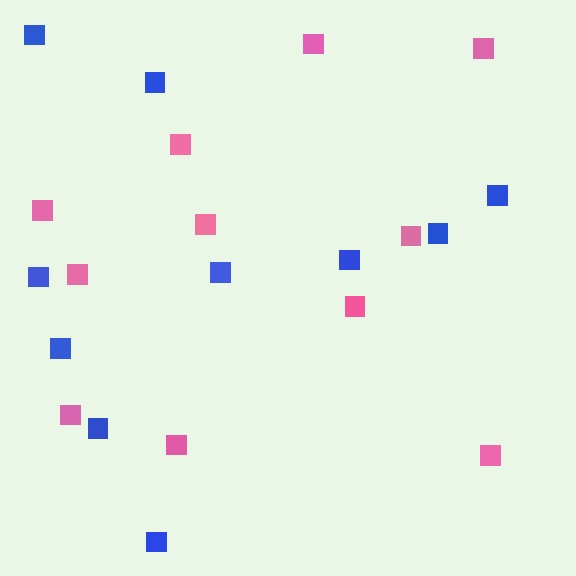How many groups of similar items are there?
There are 2 groups: one group of pink squares (11) and one group of blue squares (10).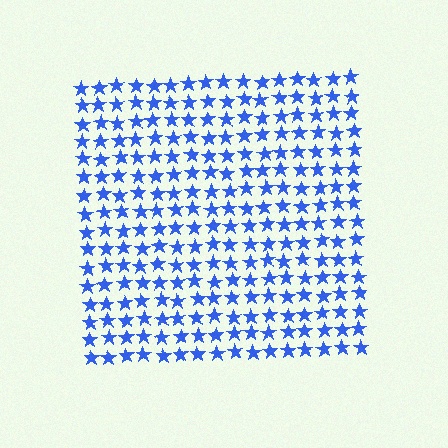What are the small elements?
The small elements are stars.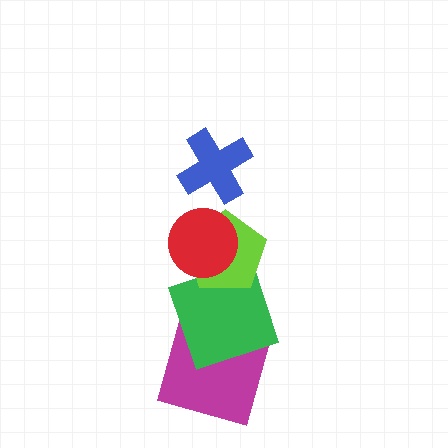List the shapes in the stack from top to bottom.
From top to bottom: the blue cross, the red circle, the lime pentagon, the green square, the magenta square.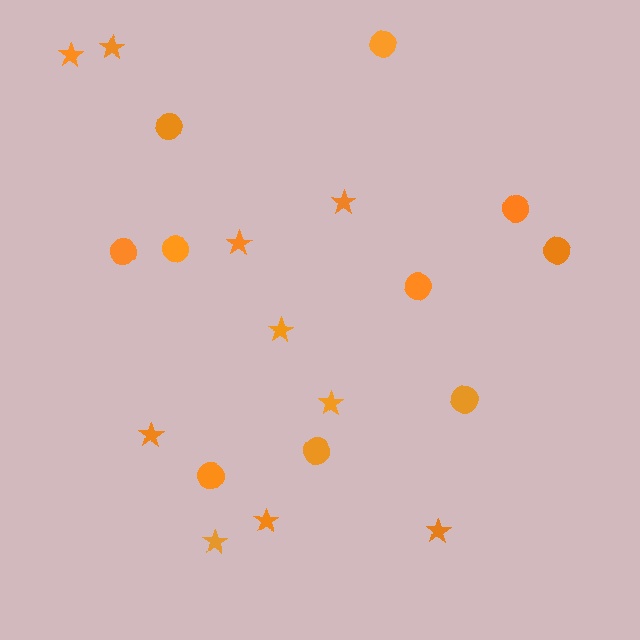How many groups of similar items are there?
There are 2 groups: one group of circles (10) and one group of stars (10).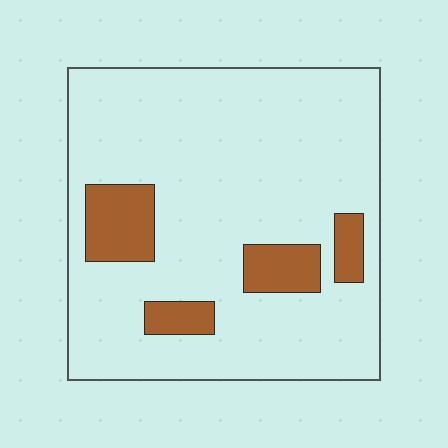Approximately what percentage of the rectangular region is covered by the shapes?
Approximately 15%.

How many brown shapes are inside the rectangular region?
4.